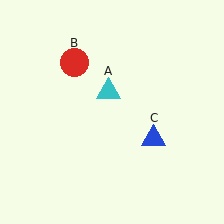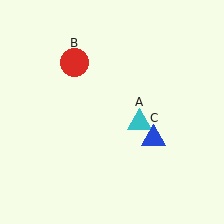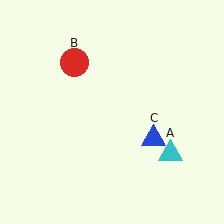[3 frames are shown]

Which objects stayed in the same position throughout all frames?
Red circle (object B) and blue triangle (object C) remained stationary.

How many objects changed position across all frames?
1 object changed position: cyan triangle (object A).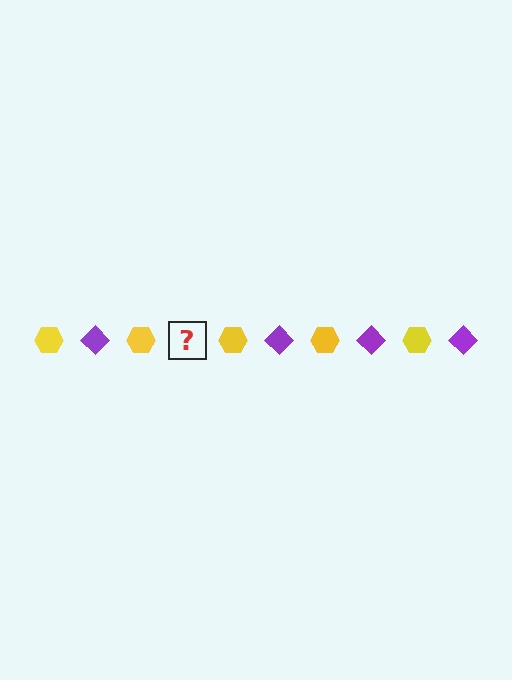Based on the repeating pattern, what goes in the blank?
The blank should be a purple diamond.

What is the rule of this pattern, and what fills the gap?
The rule is that the pattern alternates between yellow hexagon and purple diamond. The gap should be filled with a purple diamond.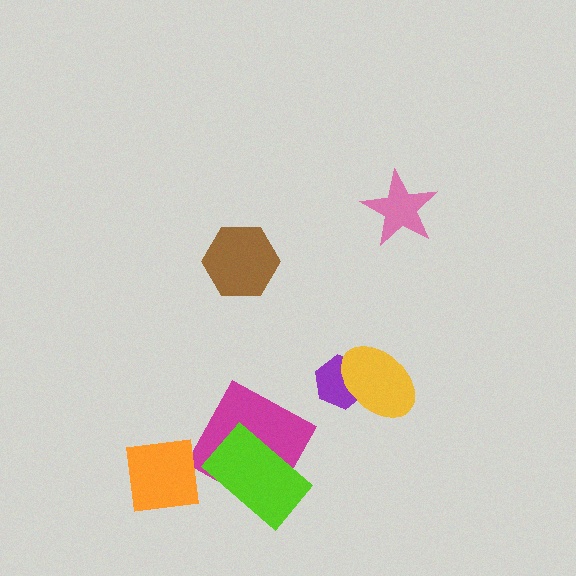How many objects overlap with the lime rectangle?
1 object overlaps with the lime rectangle.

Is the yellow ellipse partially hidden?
No, no other shape covers it.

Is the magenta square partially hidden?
Yes, it is partially covered by another shape.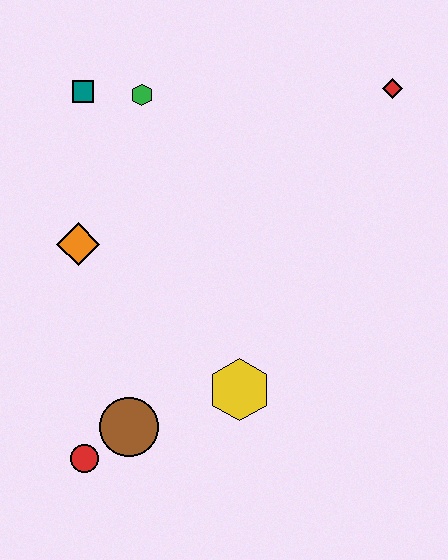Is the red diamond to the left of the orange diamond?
No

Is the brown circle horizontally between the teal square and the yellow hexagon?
Yes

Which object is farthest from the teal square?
The red circle is farthest from the teal square.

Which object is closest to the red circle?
The brown circle is closest to the red circle.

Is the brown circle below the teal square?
Yes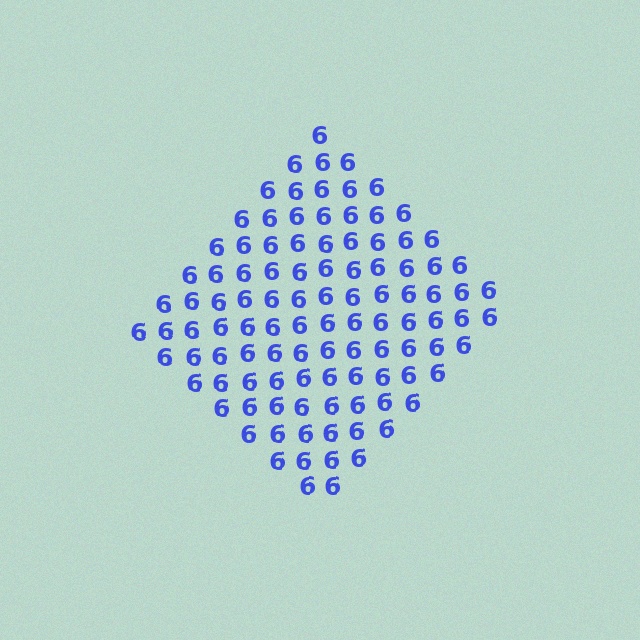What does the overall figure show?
The overall figure shows a diamond.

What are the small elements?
The small elements are digit 6's.